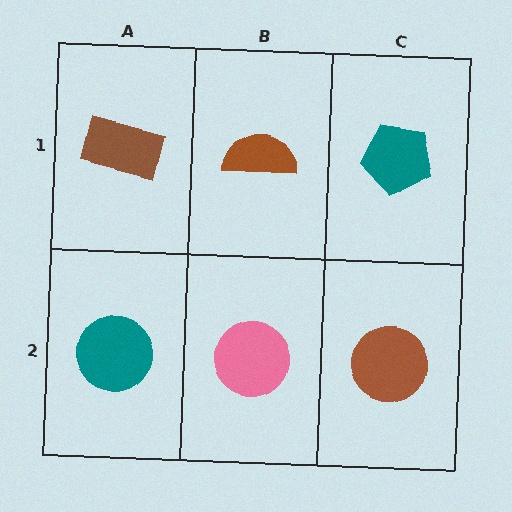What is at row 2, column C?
A brown circle.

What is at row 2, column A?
A teal circle.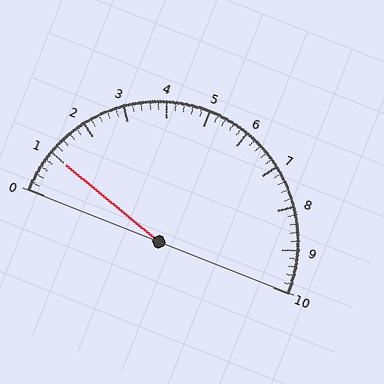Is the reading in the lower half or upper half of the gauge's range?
The reading is in the lower half of the range (0 to 10).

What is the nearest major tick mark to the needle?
The nearest major tick mark is 1.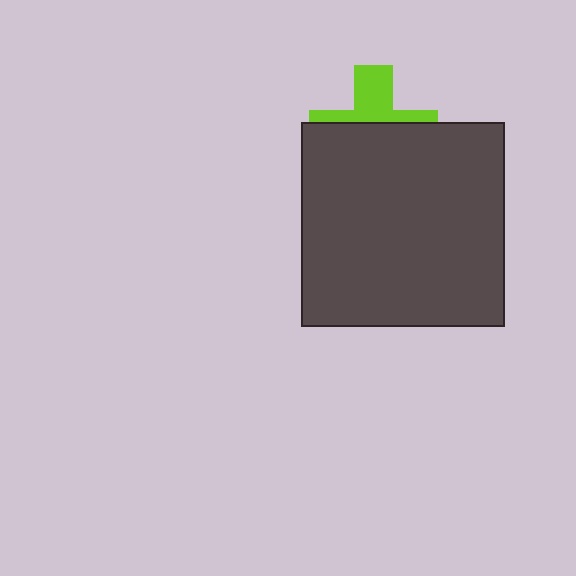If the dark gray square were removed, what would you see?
You would see the complete lime cross.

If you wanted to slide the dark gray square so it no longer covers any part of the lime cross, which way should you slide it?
Slide it down — that is the most direct way to separate the two shapes.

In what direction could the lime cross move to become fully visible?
The lime cross could move up. That would shift it out from behind the dark gray square entirely.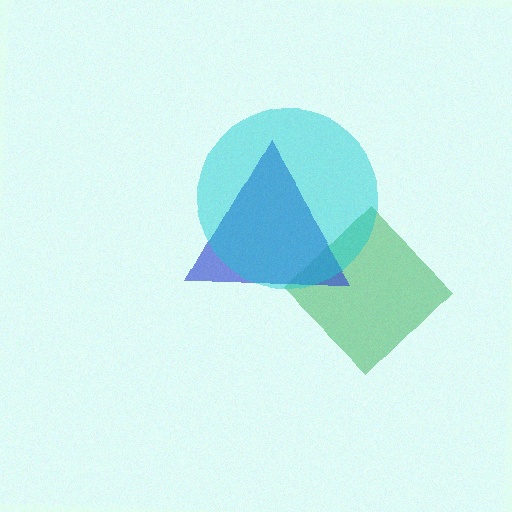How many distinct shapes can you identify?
There are 3 distinct shapes: a green diamond, a blue triangle, a cyan circle.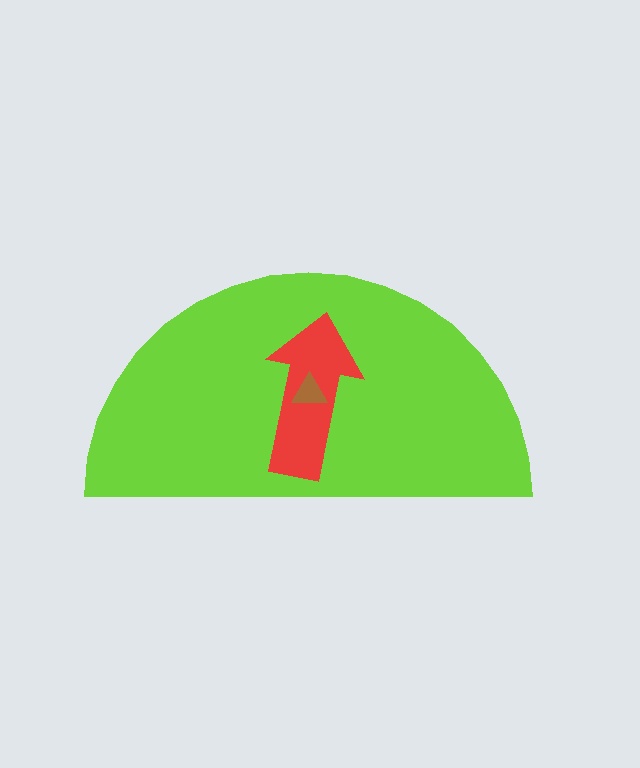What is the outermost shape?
The lime semicircle.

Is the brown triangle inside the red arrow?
Yes.